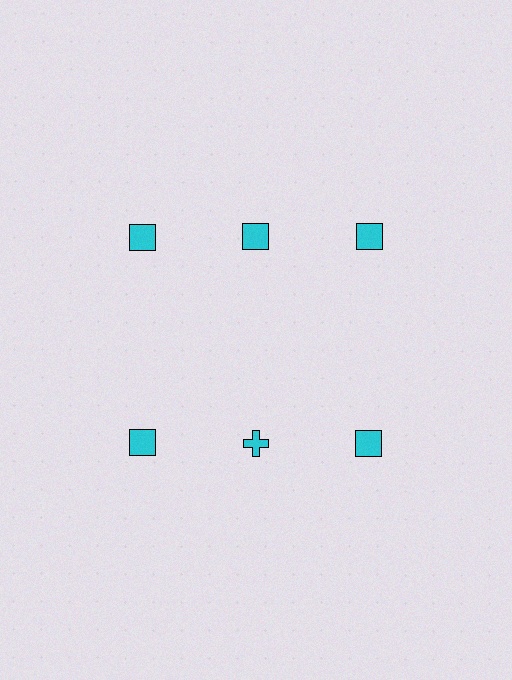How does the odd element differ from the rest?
It has a different shape: cross instead of square.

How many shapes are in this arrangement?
There are 6 shapes arranged in a grid pattern.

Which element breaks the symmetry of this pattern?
The cyan cross in the second row, second from left column breaks the symmetry. All other shapes are cyan squares.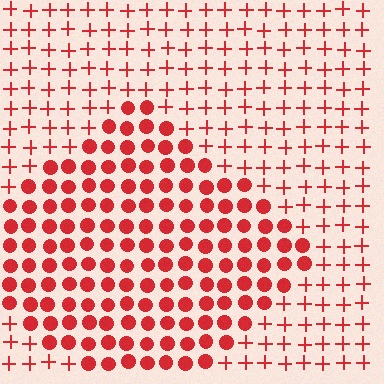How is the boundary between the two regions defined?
The boundary is defined by a change in element shape: circles inside vs. plus signs outside. All elements share the same color and spacing.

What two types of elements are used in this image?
The image uses circles inside the diamond region and plus signs outside it.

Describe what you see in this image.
The image is filled with small red elements arranged in a uniform grid. A diamond-shaped region contains circles, while the surrounding area contains plus signs. The boundary is defined purely by the change in element shape.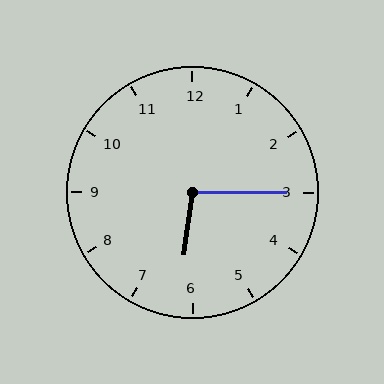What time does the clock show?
6:15.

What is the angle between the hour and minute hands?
Approximately 98 degrees.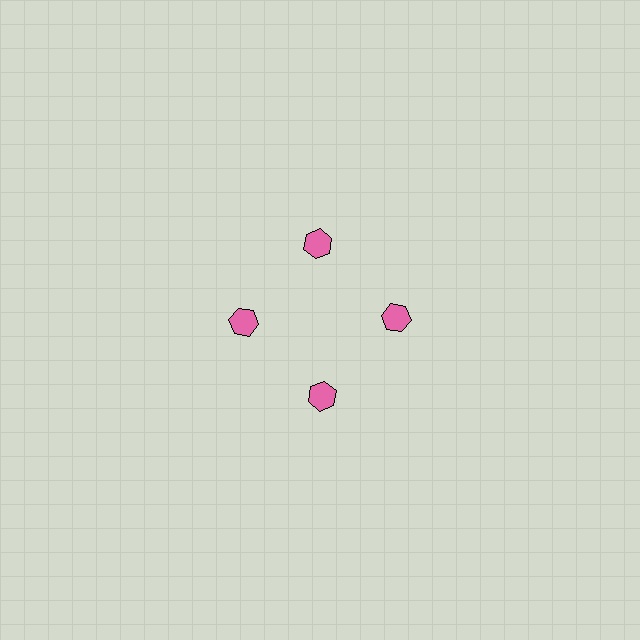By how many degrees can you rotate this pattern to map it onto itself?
The pattern maps onto itself every 90 degrees of rotation.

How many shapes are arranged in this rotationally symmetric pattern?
There are 4 shapes, arranged in 4 groups of 1.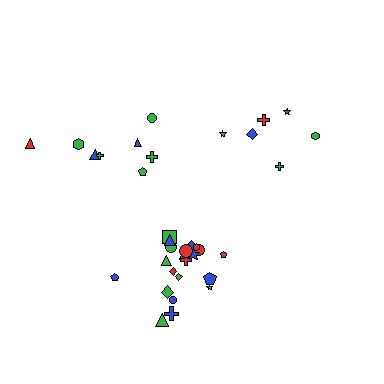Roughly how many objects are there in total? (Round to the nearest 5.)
Roughly 35 objects in total.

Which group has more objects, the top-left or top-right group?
The top-left group.